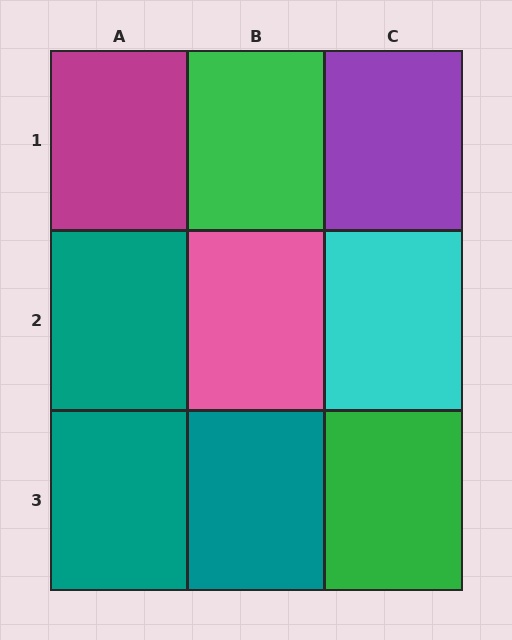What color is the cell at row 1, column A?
Magenta.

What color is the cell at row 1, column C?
Purple.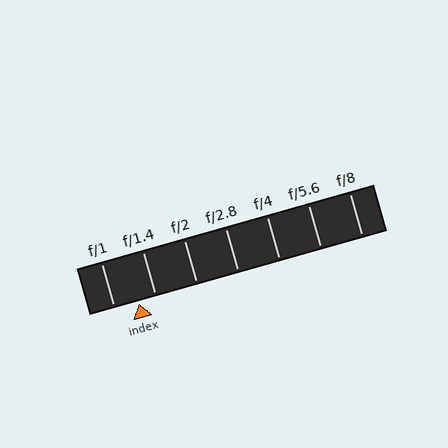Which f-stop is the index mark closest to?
The index mark is closest to f/1.4.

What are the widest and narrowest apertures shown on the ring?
The widest aperture shown is f/1 and the narrowest is f/8.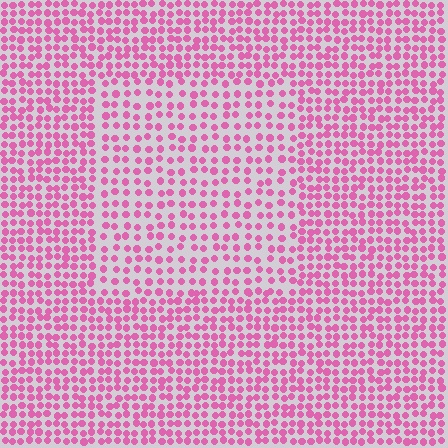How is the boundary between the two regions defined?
The boundary is defined by a change in element density (approximately 1.6x ratio). All elements are the same color, size, and shape.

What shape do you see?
I see a rectangle.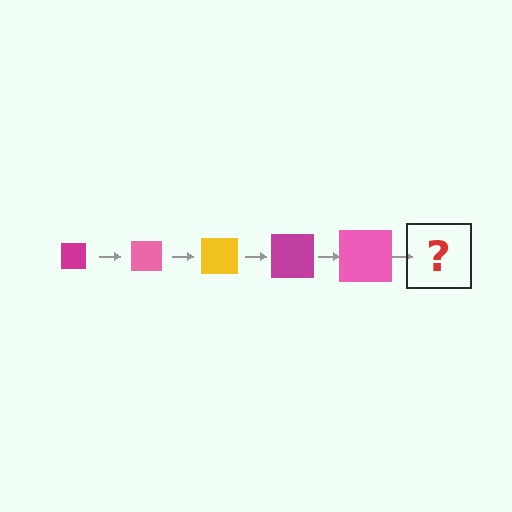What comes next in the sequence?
The next element should be a yellow square, larger than the previous one.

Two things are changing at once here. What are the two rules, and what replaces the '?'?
The two rules are that the square grows larger each step and the color cycles through magenta, pink, and yellow. The '?' should be a yellow square, larger than the previous one.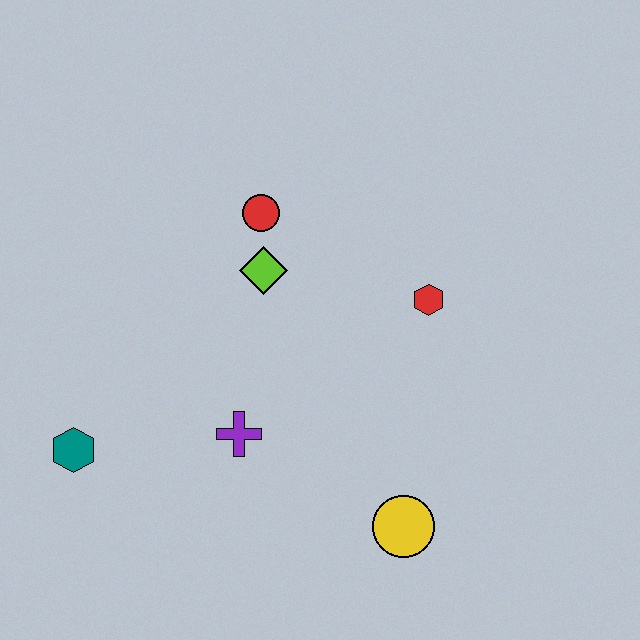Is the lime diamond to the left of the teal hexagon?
No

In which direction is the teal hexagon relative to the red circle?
The teal hexagon is below the red circle.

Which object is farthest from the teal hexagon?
The red hexagon is farthest from the teal hexagon.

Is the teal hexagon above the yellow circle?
Yes